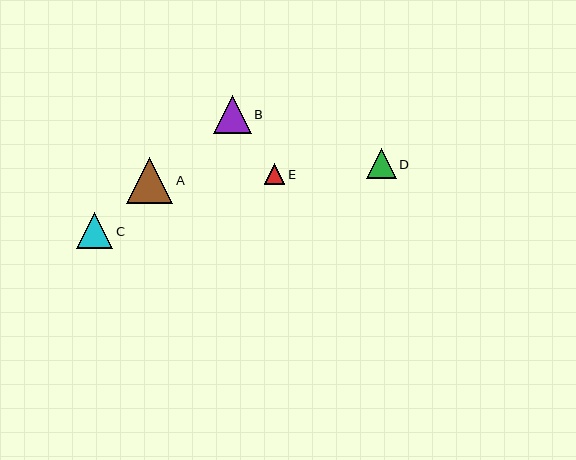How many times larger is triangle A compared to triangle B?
Triangle A is approximately 1.2 times the size of triangle B.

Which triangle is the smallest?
Triangle E is the smallest with a size of approximately 20 pixels.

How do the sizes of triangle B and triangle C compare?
Triangle B and triangle C are approximately the same size.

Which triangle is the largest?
Triangle A is the largest with a size of approximately 47 pixels.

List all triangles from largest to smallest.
From largest to smallest: A, B, C, D, E.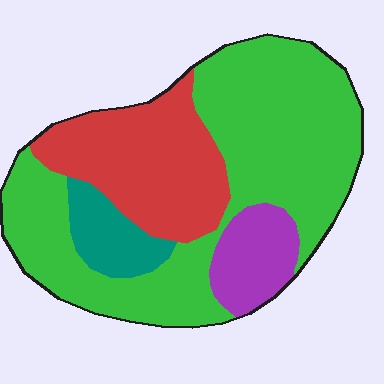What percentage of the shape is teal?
Teal covers 8% of the shape.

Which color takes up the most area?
Green, at roughly 55%.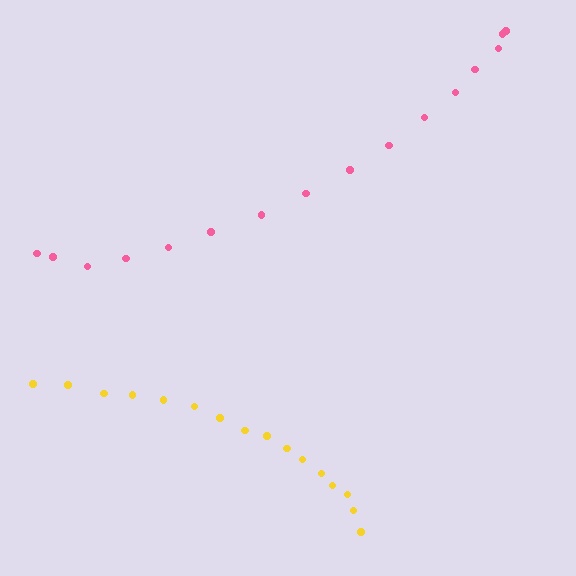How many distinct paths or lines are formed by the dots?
There are 2 distinct paths.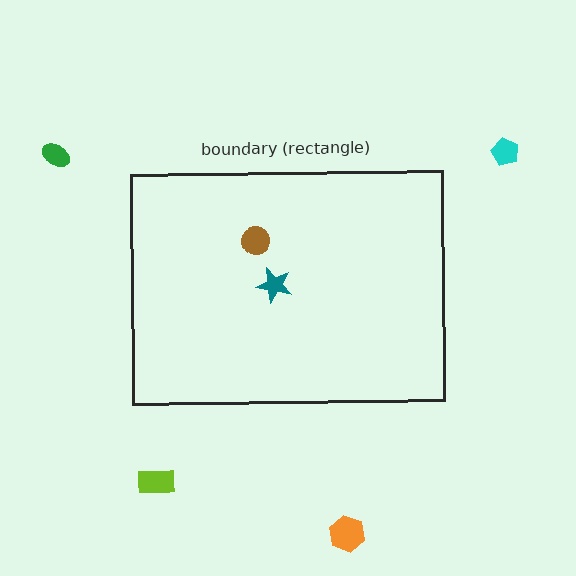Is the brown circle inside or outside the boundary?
Inside.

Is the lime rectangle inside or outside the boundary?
Outside.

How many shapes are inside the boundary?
2 inside, 4 outside.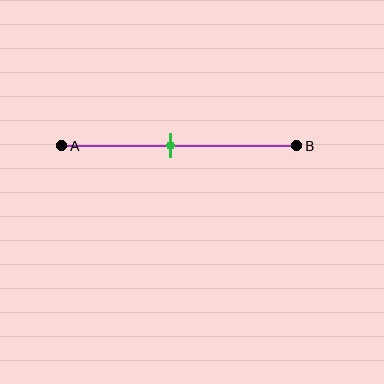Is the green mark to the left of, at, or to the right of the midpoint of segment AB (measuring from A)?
The green mark is to the left of the midpoint of segment AB.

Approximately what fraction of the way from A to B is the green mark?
The green mark is approximately 45% of the way from A to B.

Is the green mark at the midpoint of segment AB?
No, the mark is at about 45% from A, not at the 50% midpoint.